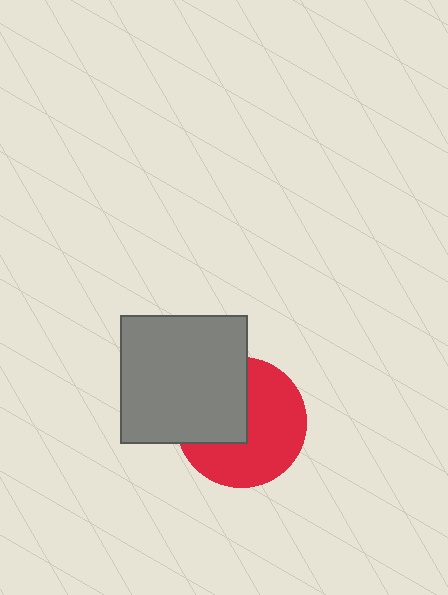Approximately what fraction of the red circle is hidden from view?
Roughly 39% of the red circle is hidden behind the gray square.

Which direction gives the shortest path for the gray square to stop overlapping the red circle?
Moving toward the upper-left gives the shortest separation.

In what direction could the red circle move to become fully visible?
The red circle could move toward the lower-right. That would shift it out from behind the gray square entirely.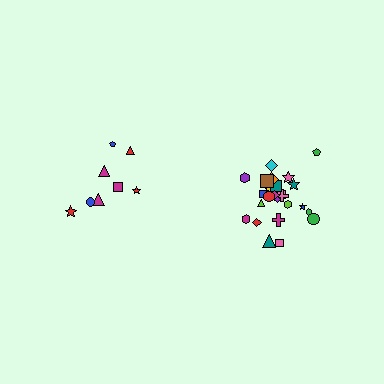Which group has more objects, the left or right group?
The right group.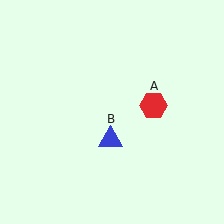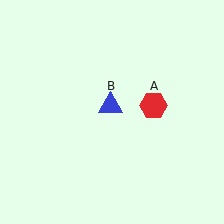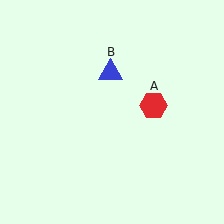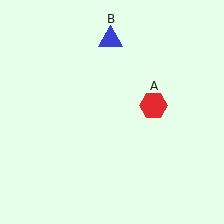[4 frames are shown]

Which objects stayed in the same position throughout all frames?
Red hexagon (object A) remained stationary.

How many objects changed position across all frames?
1 object changed position: blue triangle (object B).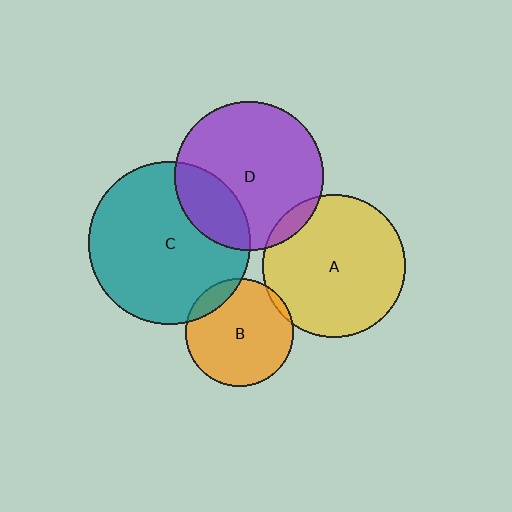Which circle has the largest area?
Circle C (teal).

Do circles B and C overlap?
Yes.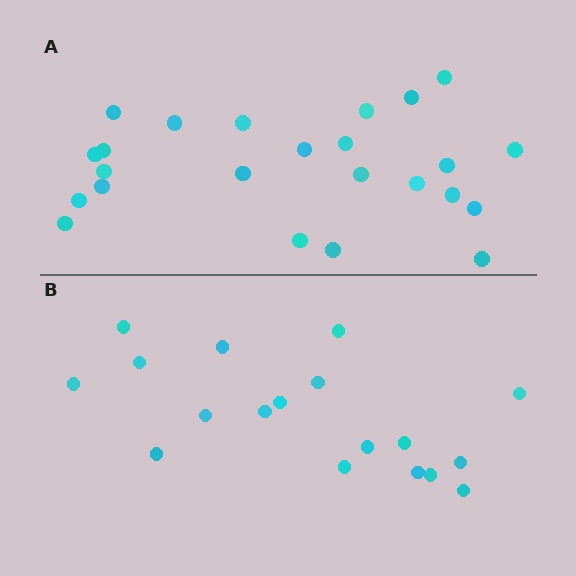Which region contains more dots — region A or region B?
Region A (the top region) has more dots.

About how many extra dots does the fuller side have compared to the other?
Region A has about 6 more dots than region B.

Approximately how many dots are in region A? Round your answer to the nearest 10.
About 20 dots. (The exact count is 24, which rounds to 20.)